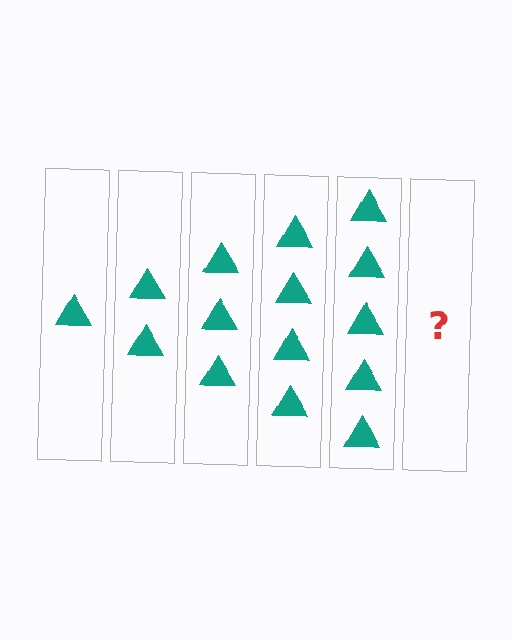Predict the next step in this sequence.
The next step is 6 triangles.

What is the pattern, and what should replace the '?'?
The pattern is that each step adds one more triangle. The '?' should be 6 triangles.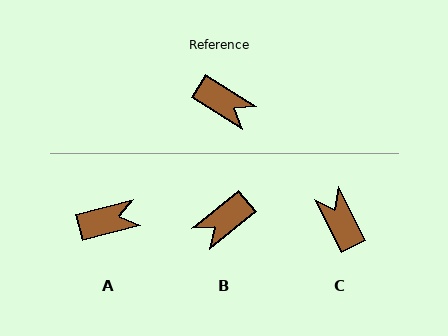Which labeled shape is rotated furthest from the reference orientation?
C, about 150 degrees away.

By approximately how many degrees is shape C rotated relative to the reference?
Approximately 150 degrees counter-clockwise.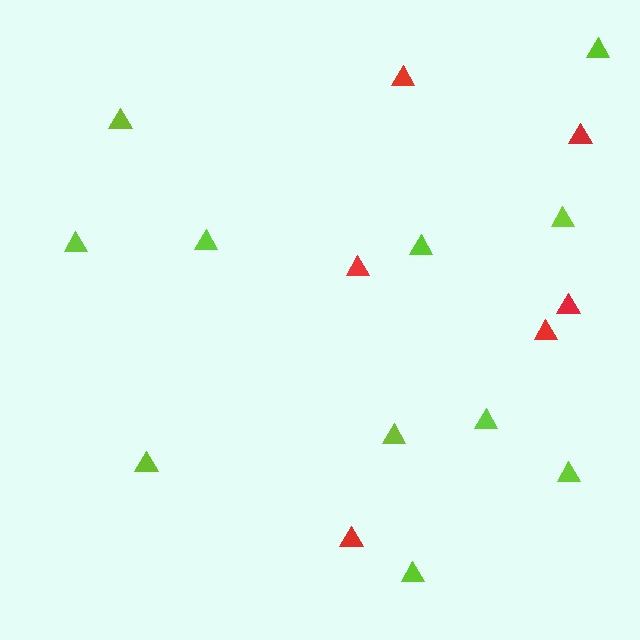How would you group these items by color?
There are 2 groups: one group of red triangles (6) and one group of lime triangles (11).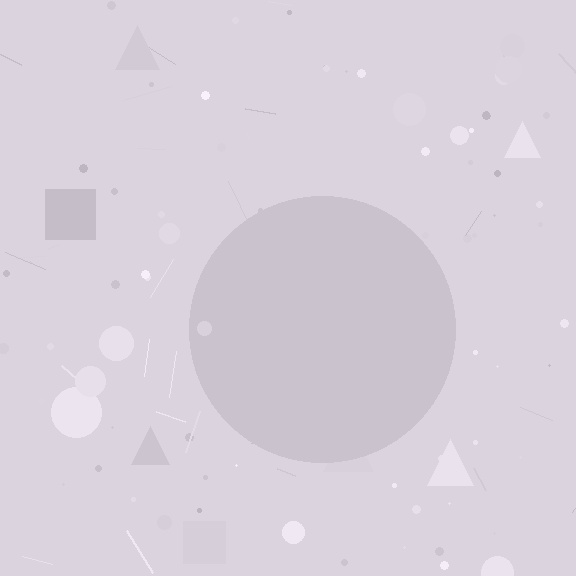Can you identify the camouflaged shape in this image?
The camouflaged shape is a circle.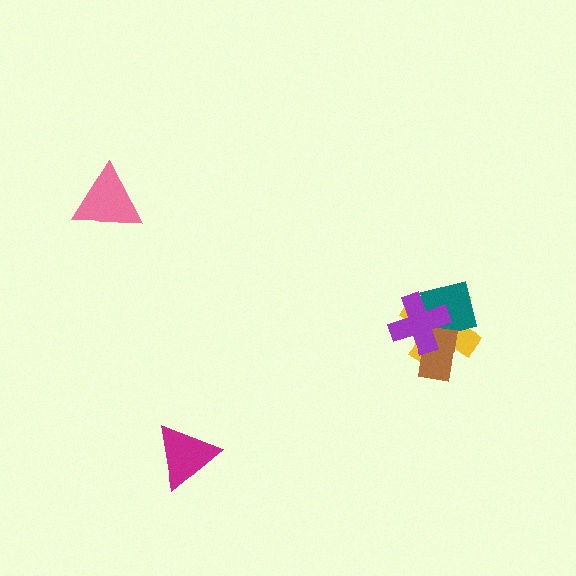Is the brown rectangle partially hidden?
Yes, it is partially covered by another shape.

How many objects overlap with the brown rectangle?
3 objects overlap with the brown rectangle.